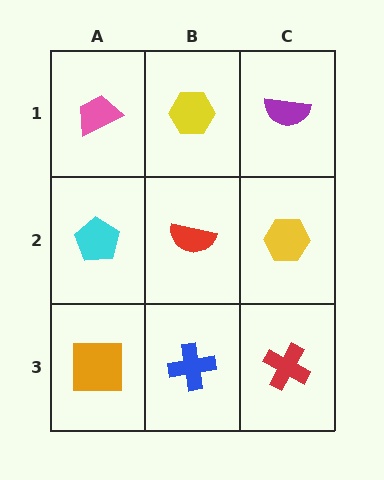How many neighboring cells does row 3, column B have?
3.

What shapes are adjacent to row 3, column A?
A cyan pentagon (row 2, column A), a blue cross (row 3, column B).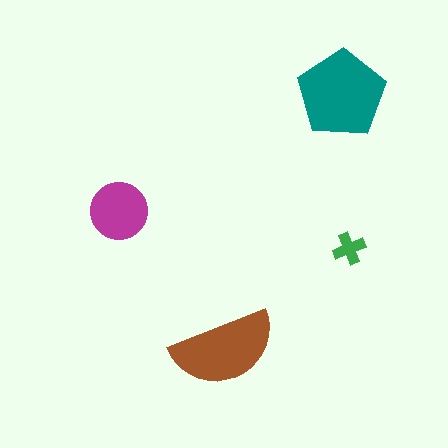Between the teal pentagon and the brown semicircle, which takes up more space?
The teal pentagon.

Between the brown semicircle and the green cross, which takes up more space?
The brown semicircle.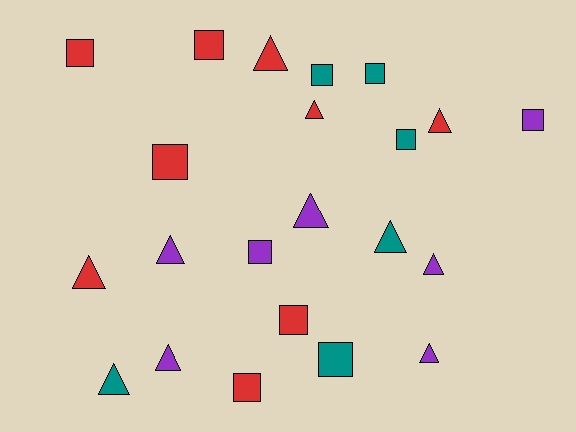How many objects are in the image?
There are 22 objects.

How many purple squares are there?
There are 2 purple squares.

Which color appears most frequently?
Red, with 9 objects.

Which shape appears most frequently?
Triangle, with 11 objects.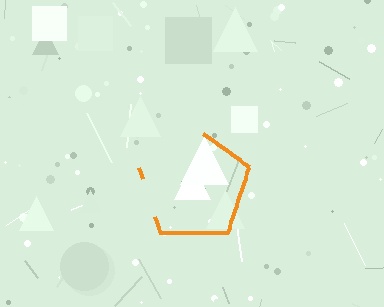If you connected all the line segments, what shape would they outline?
They would outline a pentagon.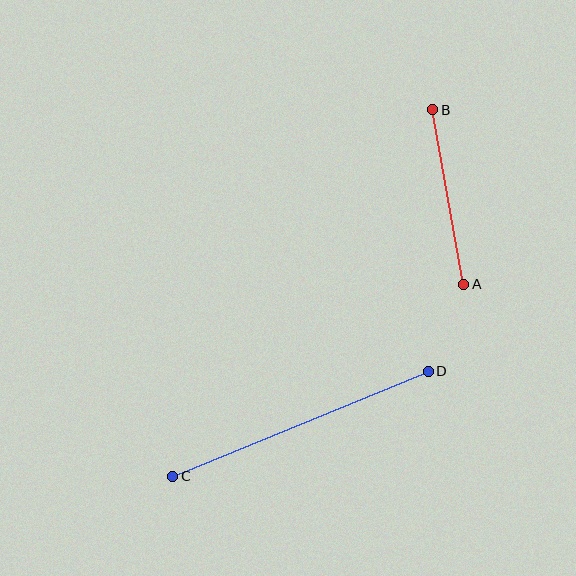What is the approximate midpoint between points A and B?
The midpoint is at approximately (448, 197) pixels.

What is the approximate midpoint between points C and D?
The midpoint is at approximately (301, 424) pixels.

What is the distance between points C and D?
The distance is approximately 276 pixels.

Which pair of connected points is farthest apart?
Points C and D are farthest apart.